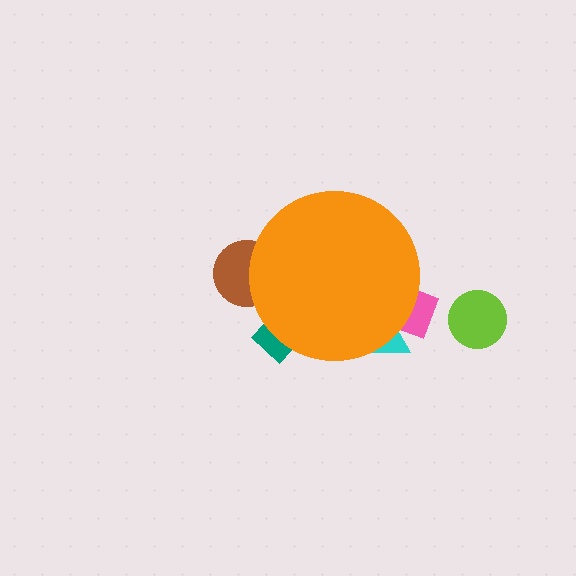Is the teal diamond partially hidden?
Yes, the teal diamond is partially hidden behind the orange circle.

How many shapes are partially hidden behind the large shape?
4 shapes are partially hidden.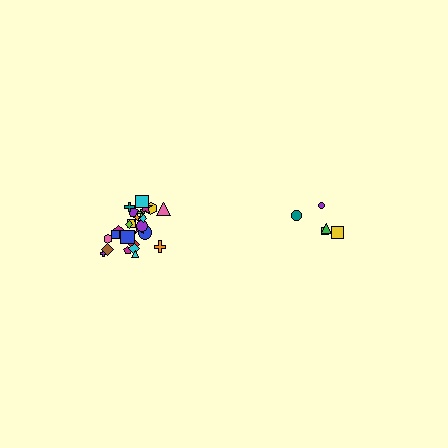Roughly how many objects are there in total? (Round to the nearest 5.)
Roughly 30 objects in total.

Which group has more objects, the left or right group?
The left group.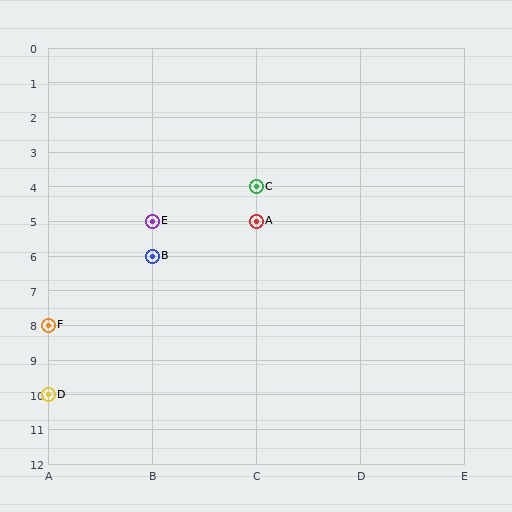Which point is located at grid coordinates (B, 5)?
Point E is at (B, 5).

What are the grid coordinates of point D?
Point D is at grid coordinates (A, 10).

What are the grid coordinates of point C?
Point C is at grid coordinates (C, 4).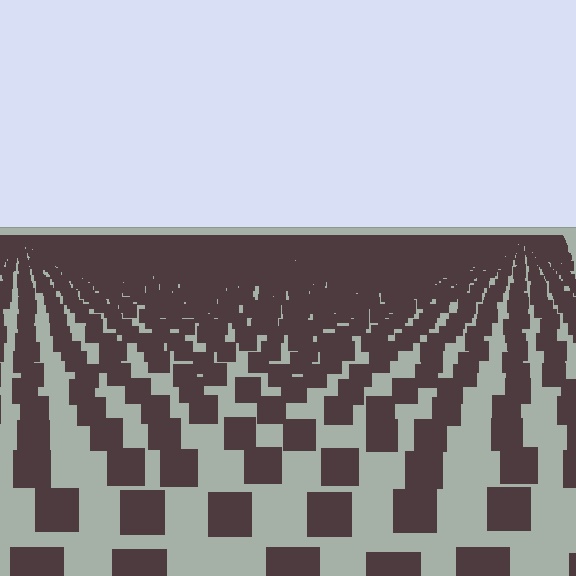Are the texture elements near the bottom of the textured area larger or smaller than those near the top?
Larger. Near the bottom, elements are closer to the viewer and appear at a bigger on-screen size.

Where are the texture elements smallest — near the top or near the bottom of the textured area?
Near the top.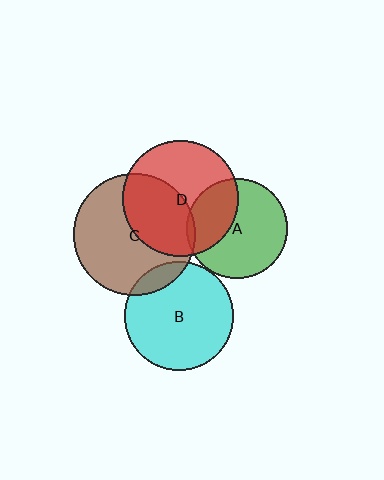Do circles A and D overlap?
Yes.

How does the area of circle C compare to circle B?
Approximately 1.3 times.